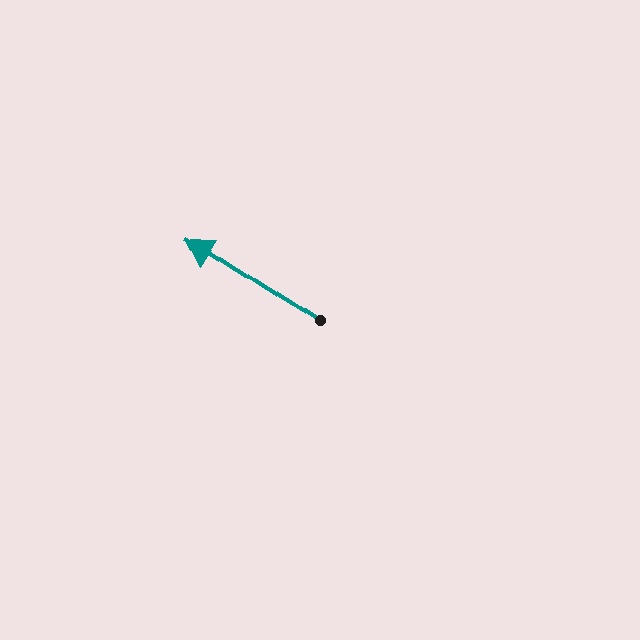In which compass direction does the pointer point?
Northwest.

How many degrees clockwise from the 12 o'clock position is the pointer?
Approximately 303 degrees.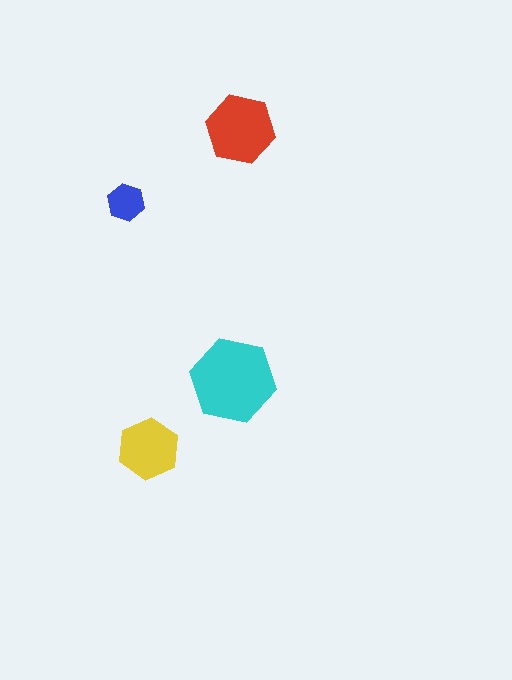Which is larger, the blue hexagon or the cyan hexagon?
The cyan one.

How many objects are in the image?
There are 4 objects in the image.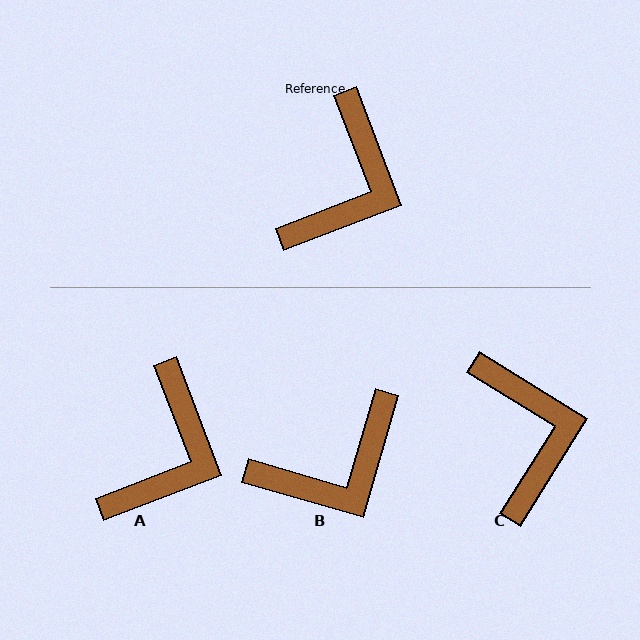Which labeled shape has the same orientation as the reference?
A.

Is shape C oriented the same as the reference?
No, it is off by about 37 degrees.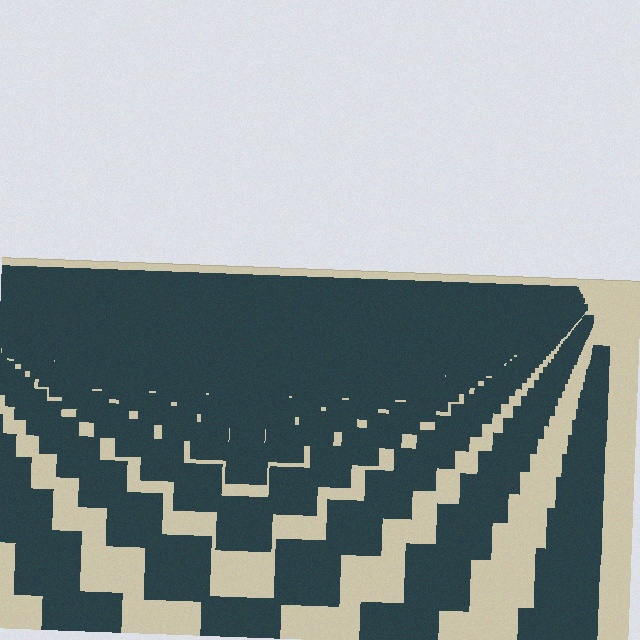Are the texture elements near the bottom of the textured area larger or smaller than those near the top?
Larger. Near the bottom, elements are closer to the viewer and appear at a bigger on-screen size.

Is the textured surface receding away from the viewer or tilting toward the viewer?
The surface is receding away from the viewer. Texture elements get smaller and denser toward the top.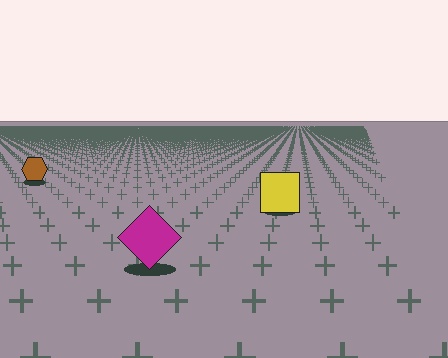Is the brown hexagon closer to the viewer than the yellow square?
No. The yellow square is closer — you can tell from the texture gradient: the ground texture is coarser near it.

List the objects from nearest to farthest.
From nearest to farthest: the magenta diamond, the yellow square, the brown hexagon.